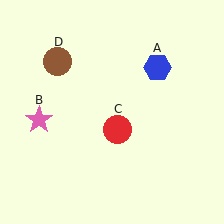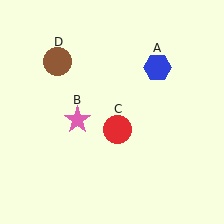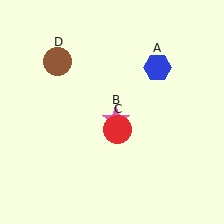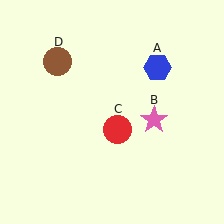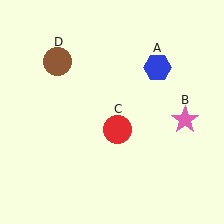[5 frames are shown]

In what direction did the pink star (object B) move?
The pink star (object B) moved right.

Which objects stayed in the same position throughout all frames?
Blue hexagon (object A) and red circle (object C) and brown circle (object D) remained stationary.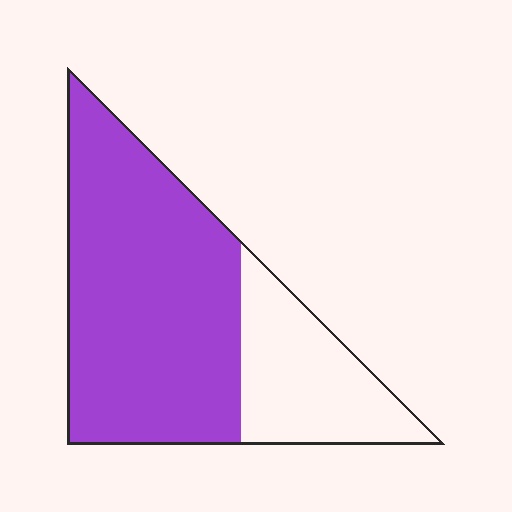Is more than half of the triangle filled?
Yes.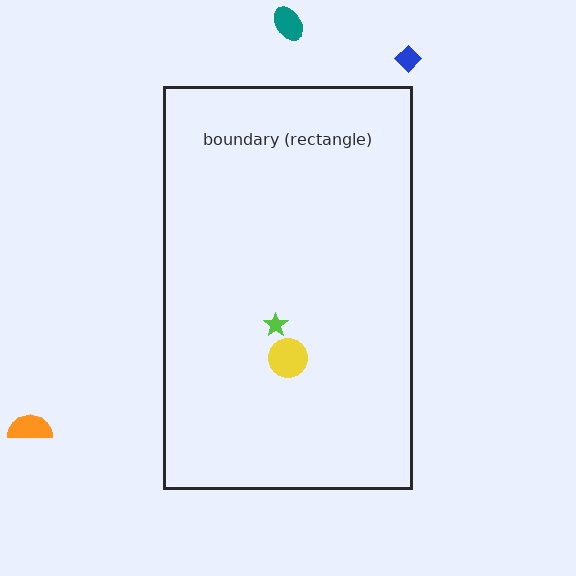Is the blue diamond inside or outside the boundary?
Outside.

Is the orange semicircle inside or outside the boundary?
Outside.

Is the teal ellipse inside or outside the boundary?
Outside.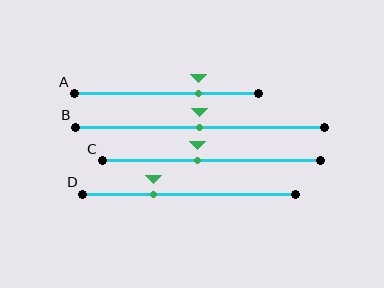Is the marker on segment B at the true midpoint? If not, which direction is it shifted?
Yes, the marker on segment B is at the true midpoint.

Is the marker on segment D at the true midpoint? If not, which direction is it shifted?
No, the marker on segment D is shifted to the left by about 17% of the segment length.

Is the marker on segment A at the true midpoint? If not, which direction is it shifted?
No, the marker on segment A is shifted to the right by about 17% of the segment length.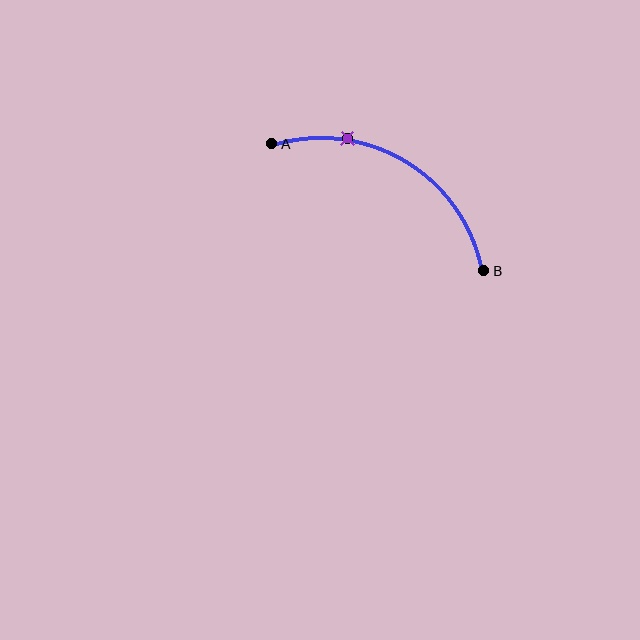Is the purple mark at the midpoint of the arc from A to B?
No. The purple mark lies on the arc but is closer to endpoint A. The arc midpoint would be at the point on the curve equidistant along the arc from both A and B.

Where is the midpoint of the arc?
The arc midpoint is the point on the curve farthest from the straight line joining A and B. It sits above that line.